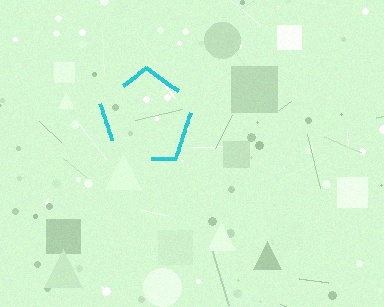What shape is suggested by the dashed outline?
The dashed outline suggests a pentagon.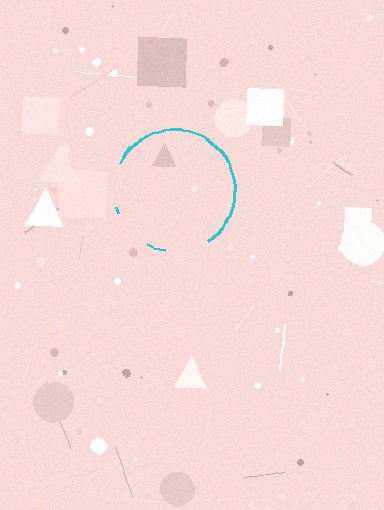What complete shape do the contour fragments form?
The contour fragments form a circle.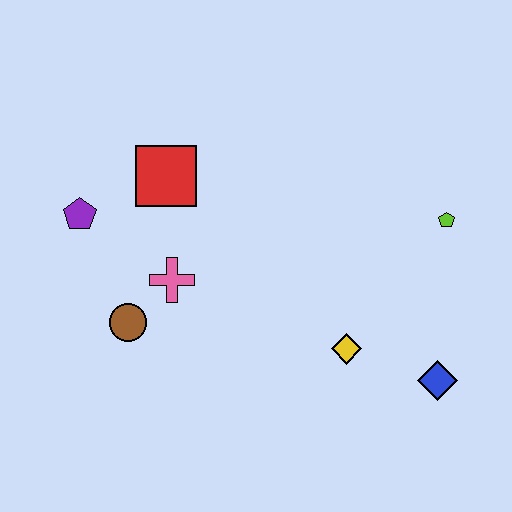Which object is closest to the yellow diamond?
The blue diamond is closest to the yellow diamond.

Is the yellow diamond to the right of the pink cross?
Yes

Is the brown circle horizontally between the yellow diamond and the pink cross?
No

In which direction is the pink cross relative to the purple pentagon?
The pink cross is to the right of the purple pentagon.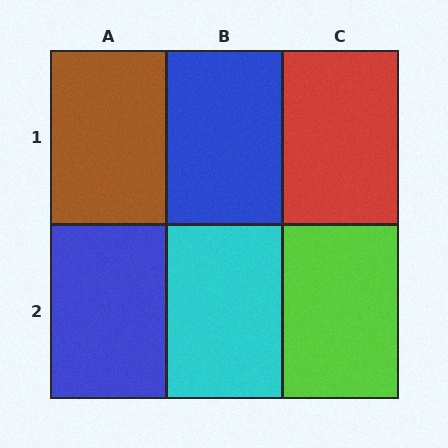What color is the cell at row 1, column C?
Red.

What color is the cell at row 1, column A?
Brown.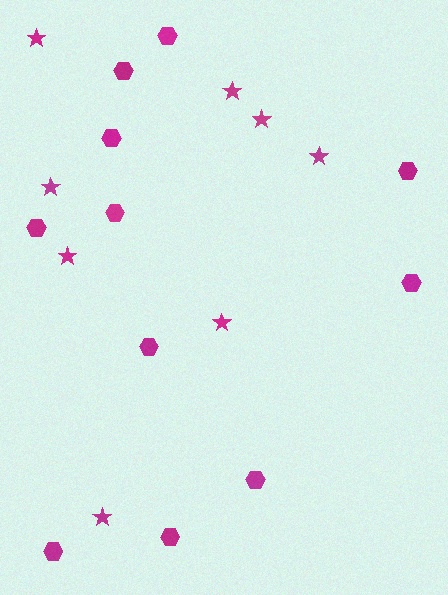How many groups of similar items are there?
There are 2 groups: one group of stars (8) and one group of hexagons (11).